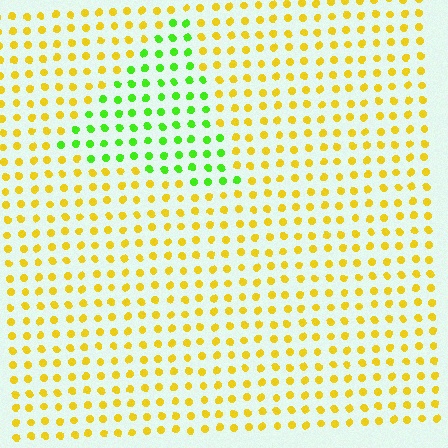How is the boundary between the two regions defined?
The boundary is defined purely by a slight shift in hue (about 57 degrees). Spacing, size, and orientation are identical on both sides.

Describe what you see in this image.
The image is filled with small yellow elements in a uniform arrangement. A triangle-shaped region is visible where the elements are tinted to a slightly different hue, forming a subtle color boundary.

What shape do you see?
I see a triangle.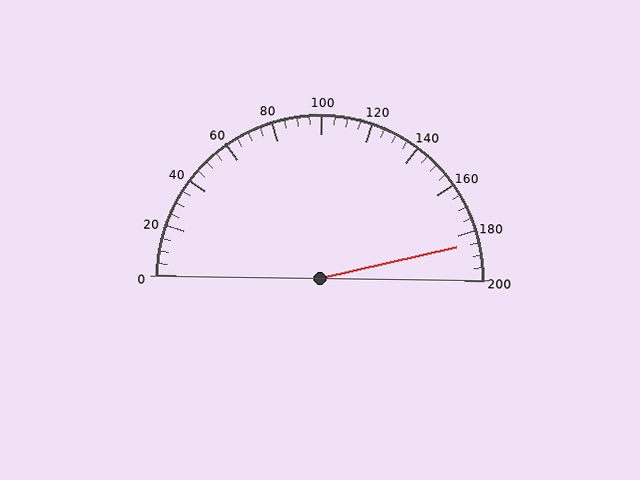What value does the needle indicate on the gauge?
The needle indicates approximately 185.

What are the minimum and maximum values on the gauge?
The gauge ranges from 0 to 200.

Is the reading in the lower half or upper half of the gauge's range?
The reading is in the upper half of the range (0 to 200).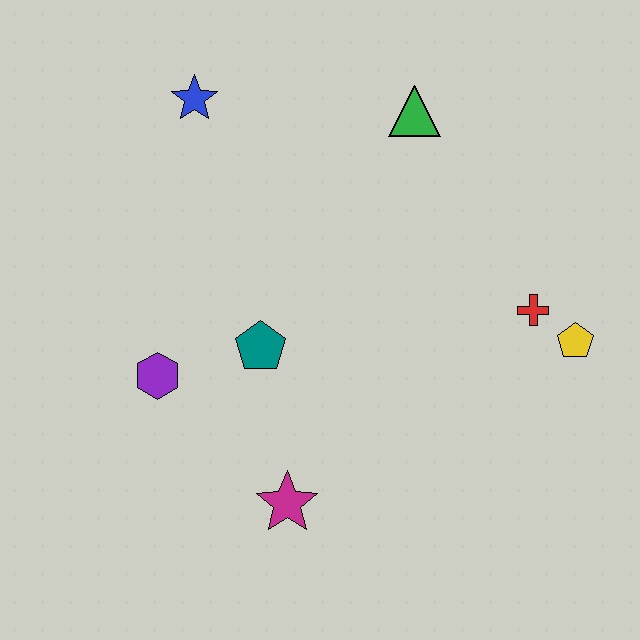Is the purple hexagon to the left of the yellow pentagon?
Yes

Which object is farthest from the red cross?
The blue star is farthest from the red cross.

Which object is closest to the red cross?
The yellow pentagon is closest to the red cross.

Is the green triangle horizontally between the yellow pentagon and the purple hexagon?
Yes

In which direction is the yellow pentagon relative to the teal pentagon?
The yellow pentagon is to the right of the teal pentagon.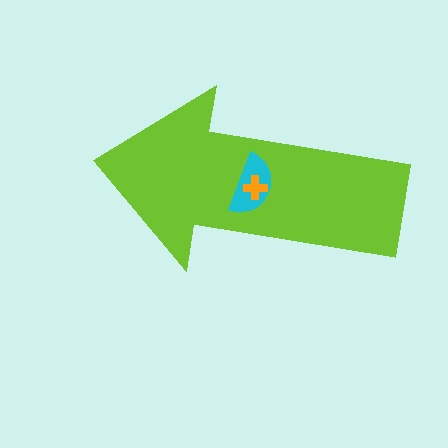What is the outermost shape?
The lime arrow.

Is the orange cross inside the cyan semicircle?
Yes.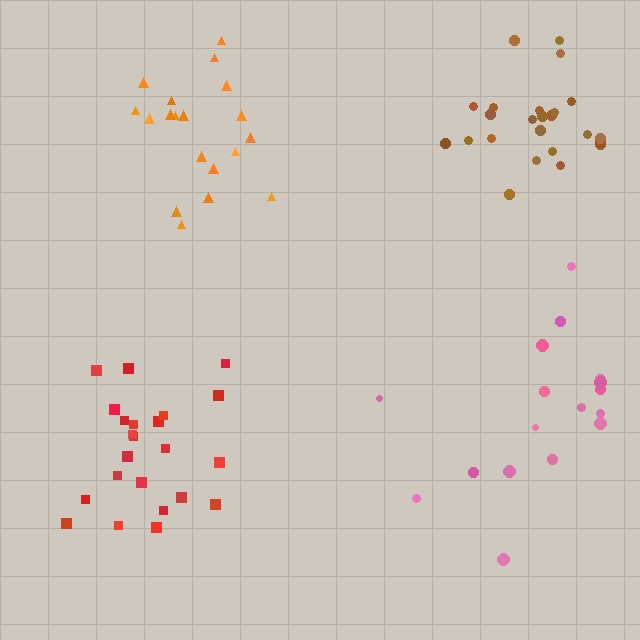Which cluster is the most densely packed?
Orange.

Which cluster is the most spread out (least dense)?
Pink.